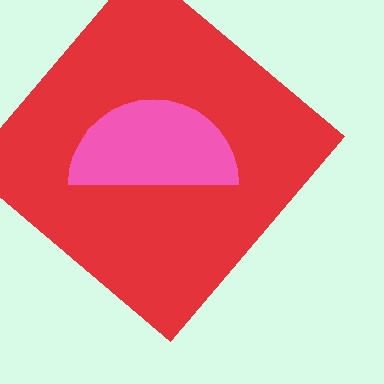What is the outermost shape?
The red diamond.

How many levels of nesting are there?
2.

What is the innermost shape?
The pink semicircle.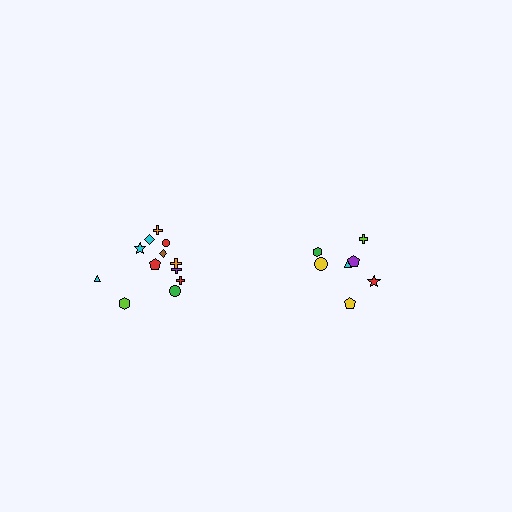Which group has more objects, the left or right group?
The left group.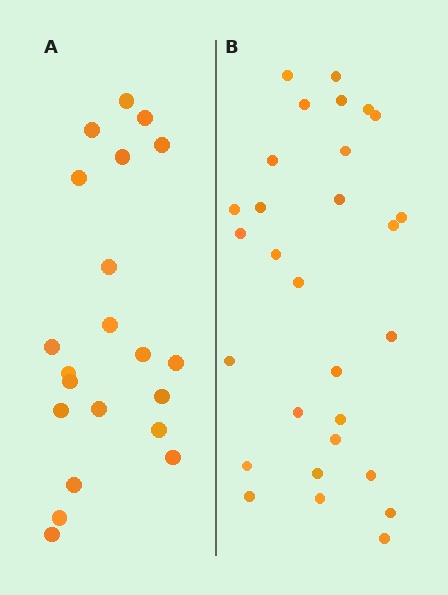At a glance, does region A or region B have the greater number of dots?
Region B (the right region) has more dots.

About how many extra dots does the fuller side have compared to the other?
Region B has roughly 8 or so more dots than region A.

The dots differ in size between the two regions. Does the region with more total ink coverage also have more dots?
No. Region A has more total ink coverage because its dots are larger, but region B actually contains more individual dots. Total area can be misleading — the number of items is what matters here.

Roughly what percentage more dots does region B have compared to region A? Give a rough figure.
About 40% more.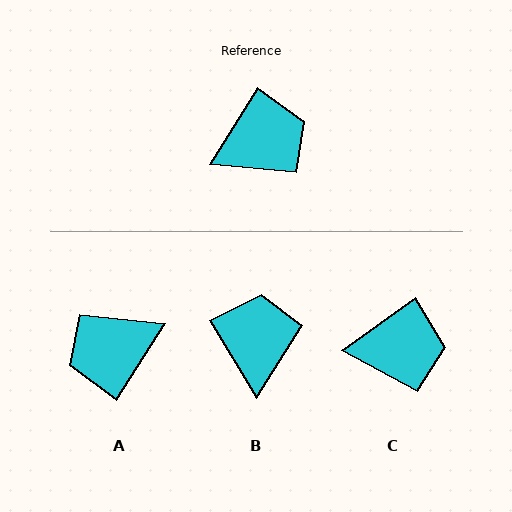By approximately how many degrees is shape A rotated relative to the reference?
Approximately 179 degrees counter-clockwise.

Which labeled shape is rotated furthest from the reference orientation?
A, about 179 degrees away.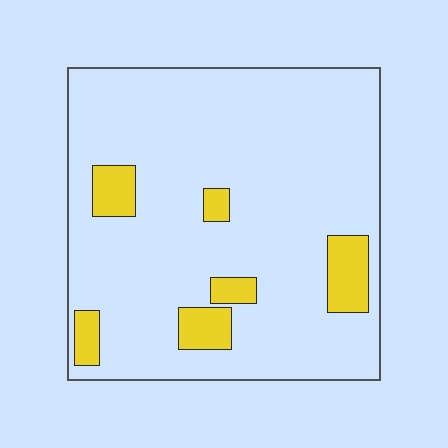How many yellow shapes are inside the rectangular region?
6.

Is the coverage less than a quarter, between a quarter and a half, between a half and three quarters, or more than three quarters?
Less than a quarter.